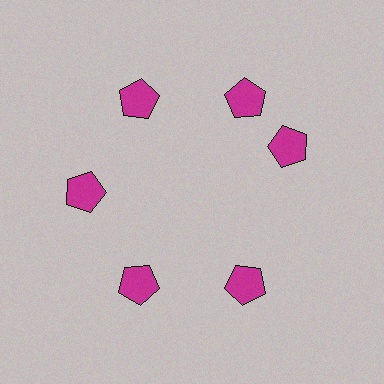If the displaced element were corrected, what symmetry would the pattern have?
It would have 6-fold rotational symmetry — the pattern would map onto itself every 60 degrees.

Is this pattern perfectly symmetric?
No. The 6 magenta pentagons are arranged in a ring, but one element near the 3 o'clock position is rotated out of alignment along the ring, breaking the 6-fold rotational symmetry.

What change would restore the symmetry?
The symmetry would be restored by rotating it back into even spacing with its neighbors so that all 6 pentagons sit at equal angles and equal distance from the center.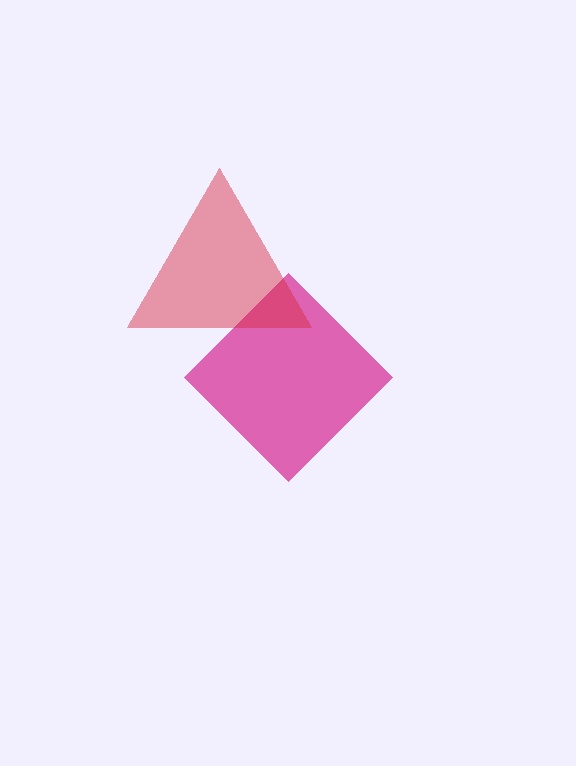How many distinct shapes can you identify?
There are 2 distinct shapes: a magenta diamond, a red triangle.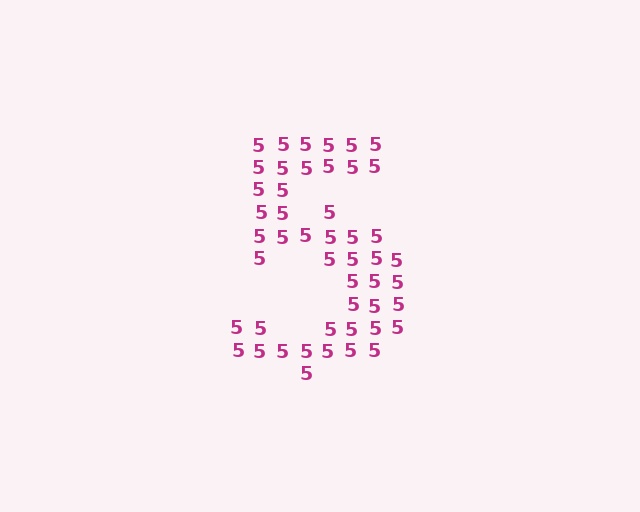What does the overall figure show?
The overall figure shows the digit 5.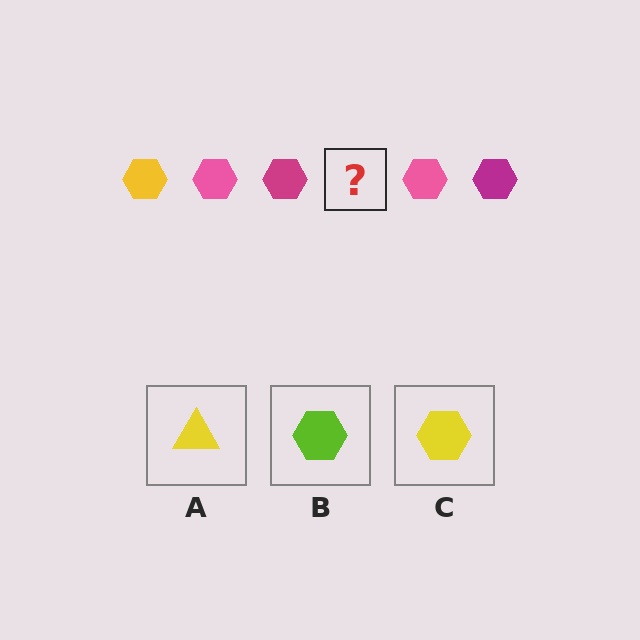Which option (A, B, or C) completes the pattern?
C.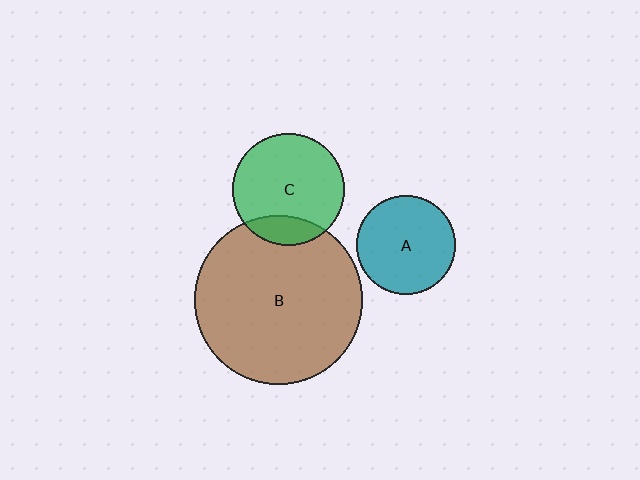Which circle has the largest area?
Circle B (brown).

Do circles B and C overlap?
Yes.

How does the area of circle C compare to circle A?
Approximately 1.3 times.